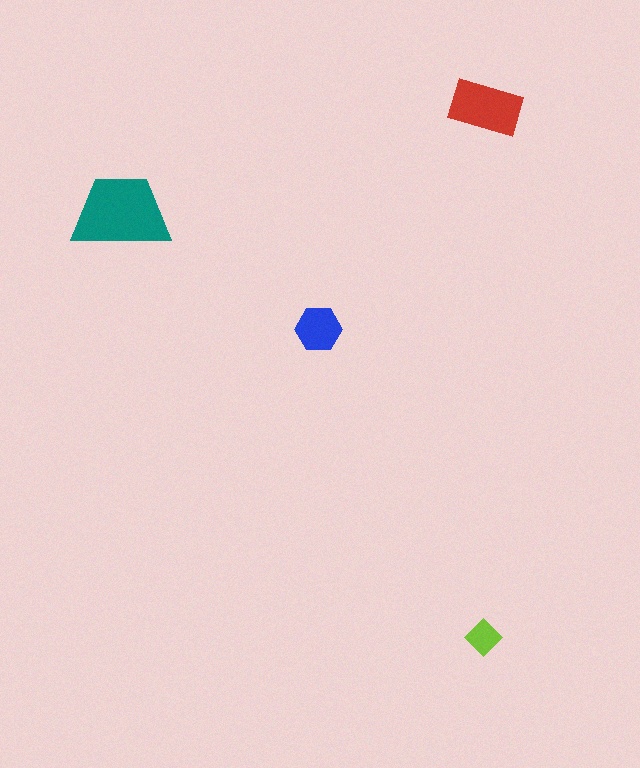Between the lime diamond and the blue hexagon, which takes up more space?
The blue hexagon.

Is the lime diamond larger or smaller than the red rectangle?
Smaller.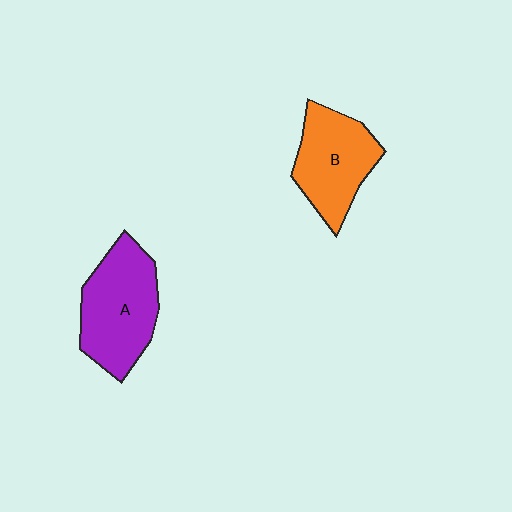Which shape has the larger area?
Shape A (purple).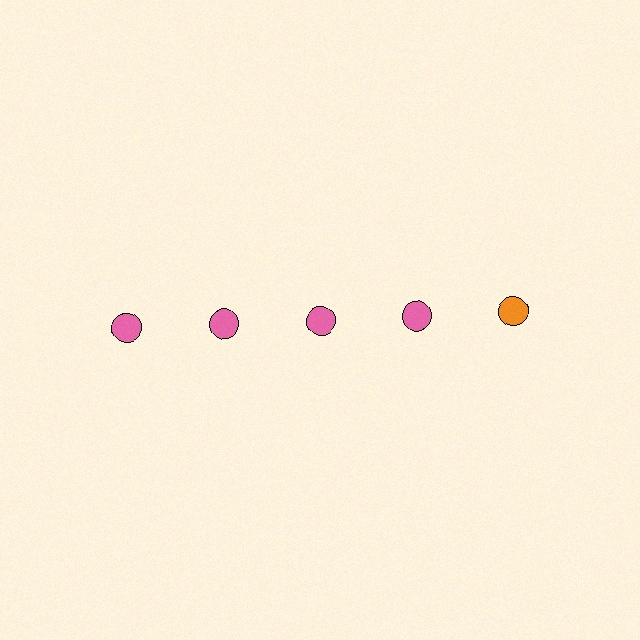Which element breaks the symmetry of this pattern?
The orange circle in the top row, rightmost column breaks the symmetry. All other shapes are pink circles.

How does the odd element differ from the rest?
It has a different color: orange instead of pink.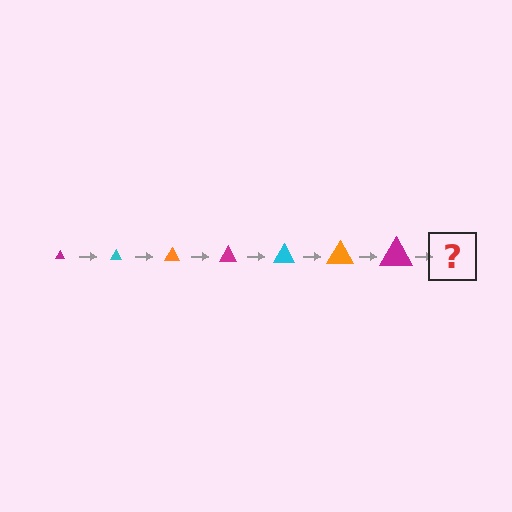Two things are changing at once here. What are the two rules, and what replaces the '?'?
The two rules are that the triangle grows larger each step and the color cycles through magenta, cyan, and orange. The '?' should be a cyan triangle, larger than the previous one.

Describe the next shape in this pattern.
It should be a cyan triangle, larger than the previous one.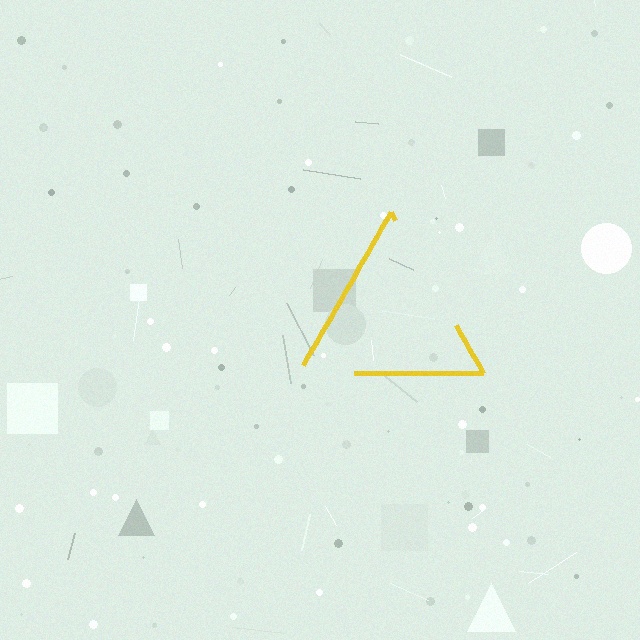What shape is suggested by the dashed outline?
The dashed outline suggests a triangle.